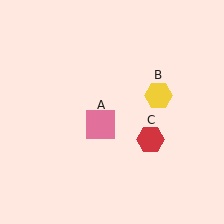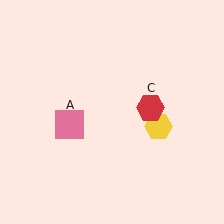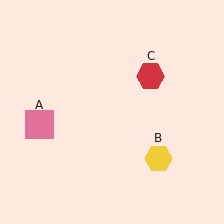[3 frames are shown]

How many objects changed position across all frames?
3 objects changed position: pink square (object A), yellow hexagon (object B), red hexagon (object C).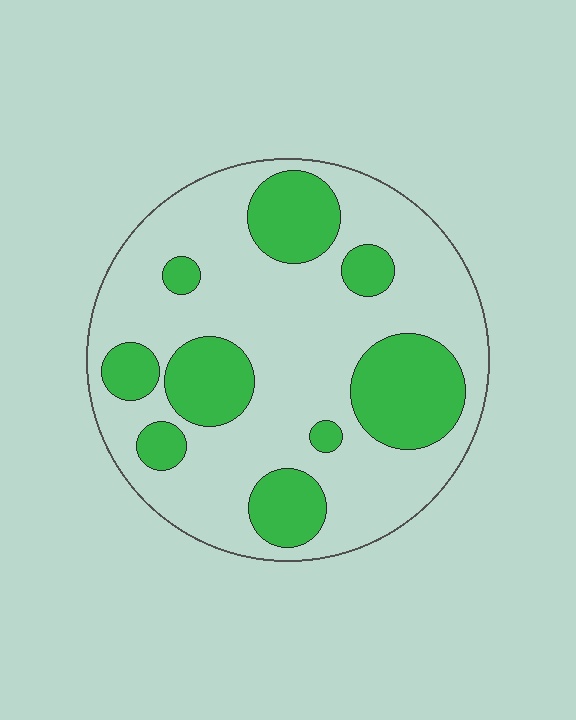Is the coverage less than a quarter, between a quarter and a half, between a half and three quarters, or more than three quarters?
Between a quarter and a half.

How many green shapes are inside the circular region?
9.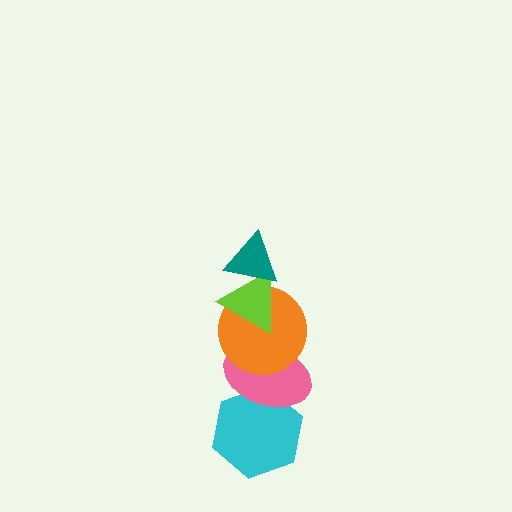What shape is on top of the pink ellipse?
The orange circle is on top of the pink ellipse.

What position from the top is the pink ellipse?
The pink ellipse is 4th from the top.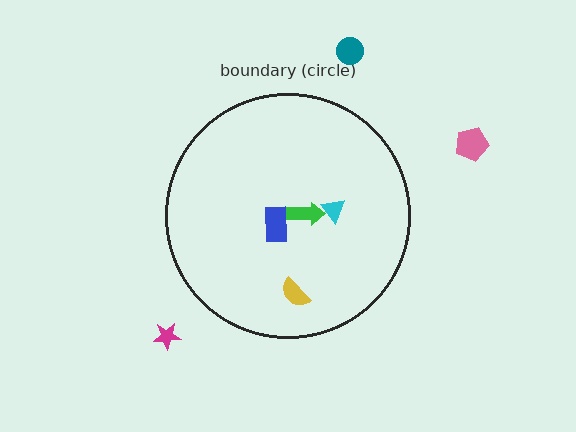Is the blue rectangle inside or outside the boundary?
Inside.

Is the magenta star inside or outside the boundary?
Outside.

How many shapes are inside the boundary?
4 inside, 3 outside.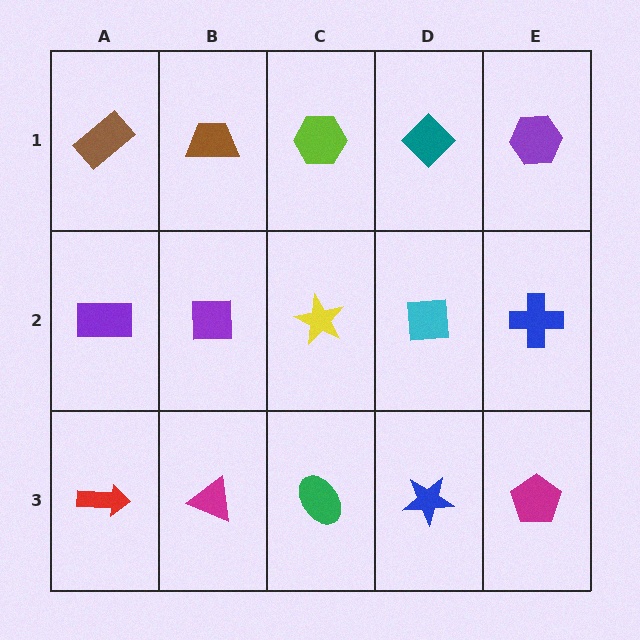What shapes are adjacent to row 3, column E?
A blue cross (row 2, column E), a blue star (row 3, column D).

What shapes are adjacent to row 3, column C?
A yellow star (row 2, column C), a magenta triangle (row 3, column B), a blue star (row 3, column D).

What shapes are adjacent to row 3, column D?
A cyan square (row 2, column D), a green ellipse (row 3, column C), a magenta pentagon (row 3, column E).